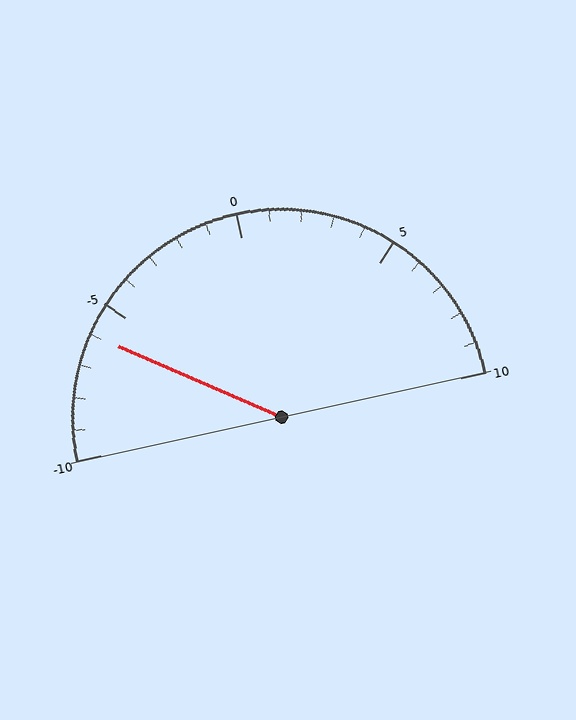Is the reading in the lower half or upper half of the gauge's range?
The reading is in the lower half of the range (-10 to 10).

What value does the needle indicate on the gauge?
The needle indicates approximately -6.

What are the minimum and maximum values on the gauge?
The gauge ranges from -10 to 10.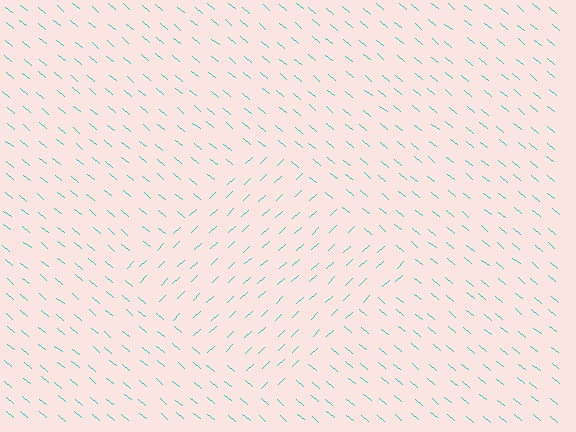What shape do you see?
I see a diamond.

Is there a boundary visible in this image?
Yes, there is a texture boundary formed by a change in line orientation.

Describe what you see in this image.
The image is filled with small cyan line segments. A diamond region in the image has lines oriented differently from the surrounding lines, creating a visible texture boundary.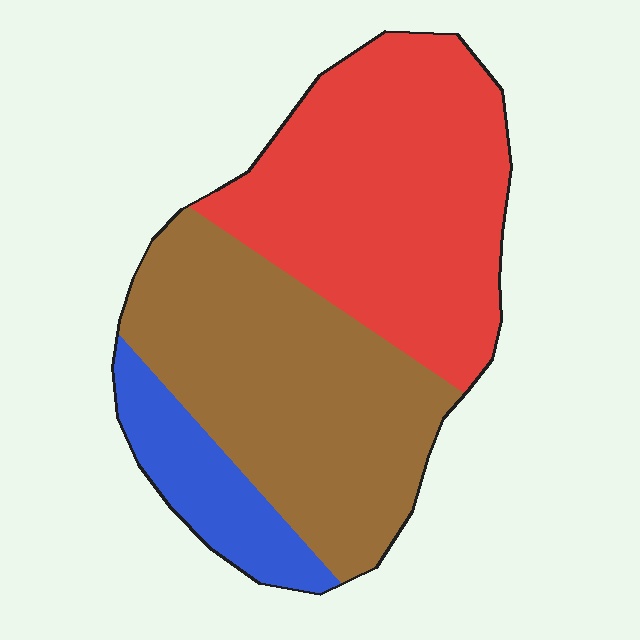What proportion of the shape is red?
Red covers roughly 45% of the shape.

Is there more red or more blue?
Red.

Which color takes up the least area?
Blue, at roughly 15%.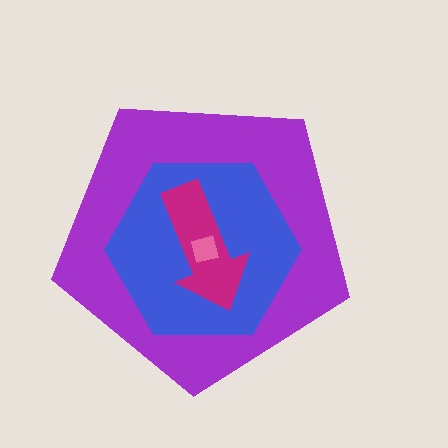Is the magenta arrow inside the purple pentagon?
Yes.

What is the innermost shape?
The pink square.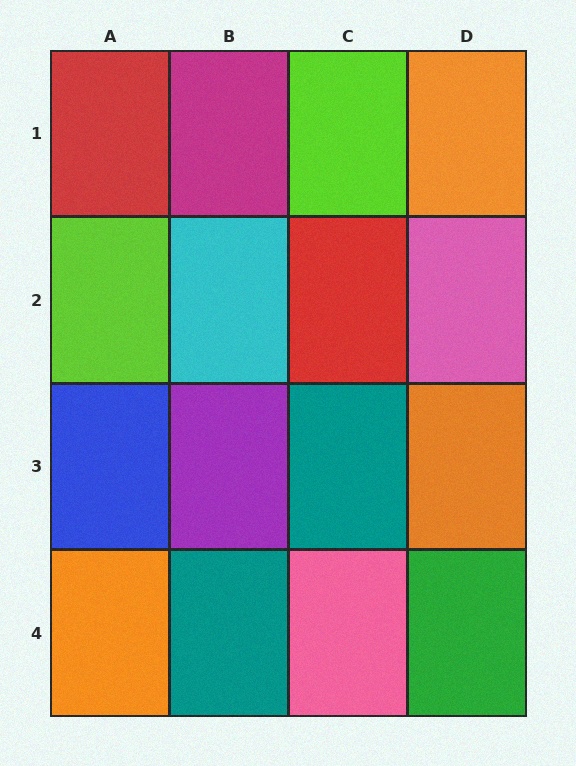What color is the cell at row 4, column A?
Orange.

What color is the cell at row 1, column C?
Lime.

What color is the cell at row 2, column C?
Red.